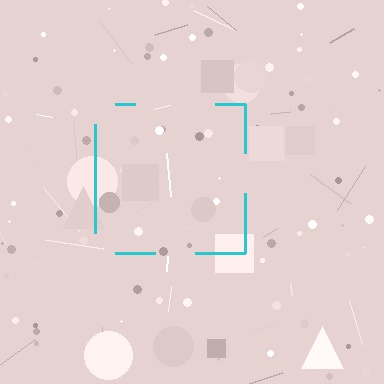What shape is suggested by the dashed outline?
The dashed outline suggests a square.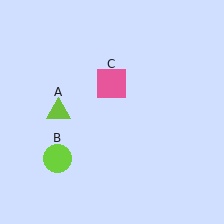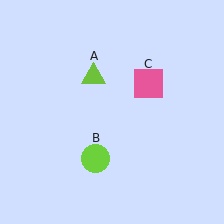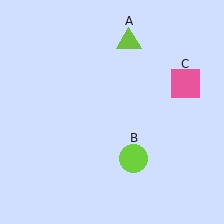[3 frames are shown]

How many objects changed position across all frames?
3 objects changed position: lime triangle (object A), lime circle (object B), pink square (object C).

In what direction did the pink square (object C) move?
The pink square (object C) moved right.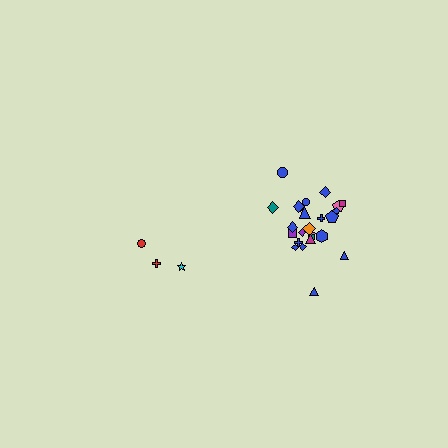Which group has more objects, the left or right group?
The right group.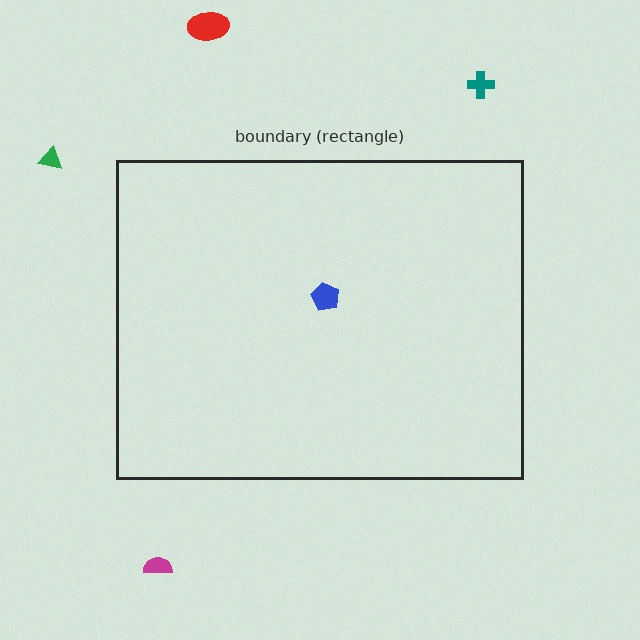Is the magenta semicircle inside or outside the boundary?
Outside.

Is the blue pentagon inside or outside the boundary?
Inside.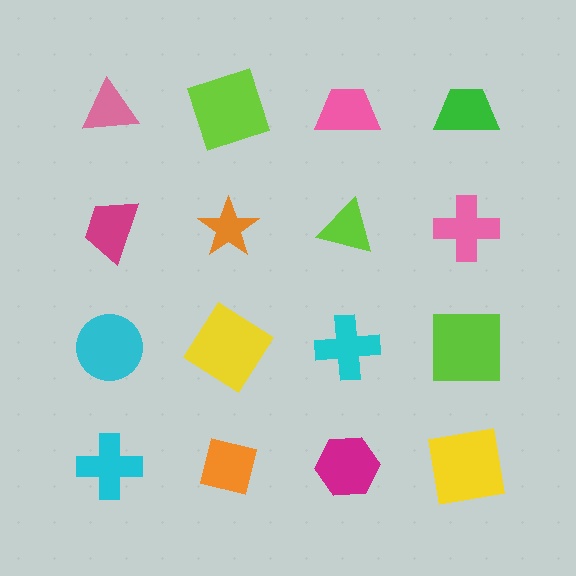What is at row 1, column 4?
A green trapezoid.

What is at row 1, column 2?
A lime square.